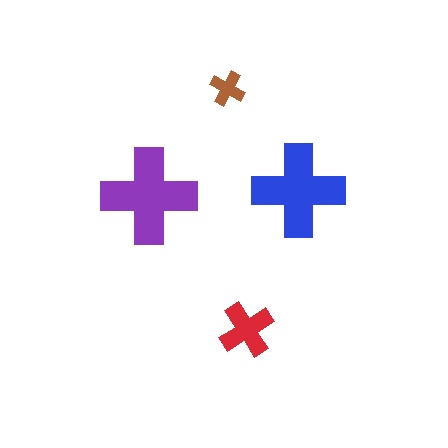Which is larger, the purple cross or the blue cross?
The purple one.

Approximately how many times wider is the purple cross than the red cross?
About 2 times wider.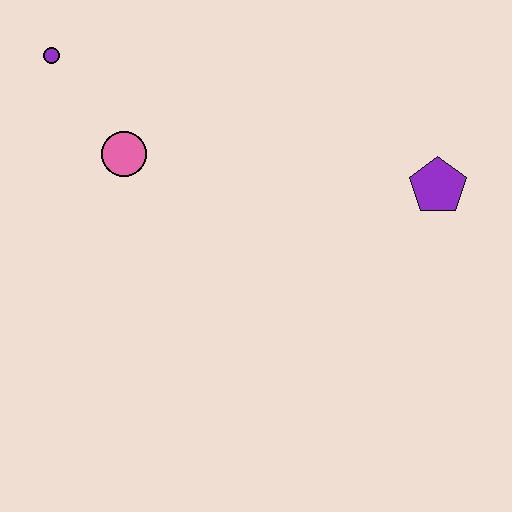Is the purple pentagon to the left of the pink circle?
No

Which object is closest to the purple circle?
The pink circle is closest to the purple circle.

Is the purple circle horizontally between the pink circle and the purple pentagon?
No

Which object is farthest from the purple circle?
The purple pentagon is farthest from the purple circle.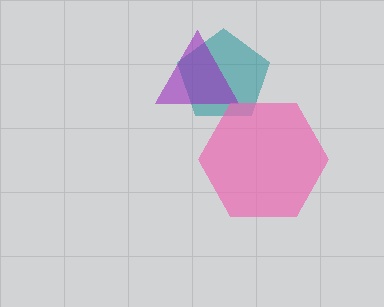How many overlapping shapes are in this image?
There are 3 overlapping shapes in the image.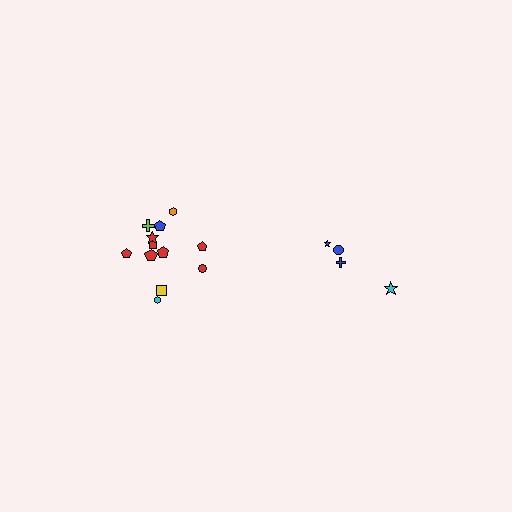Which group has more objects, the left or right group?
The left group.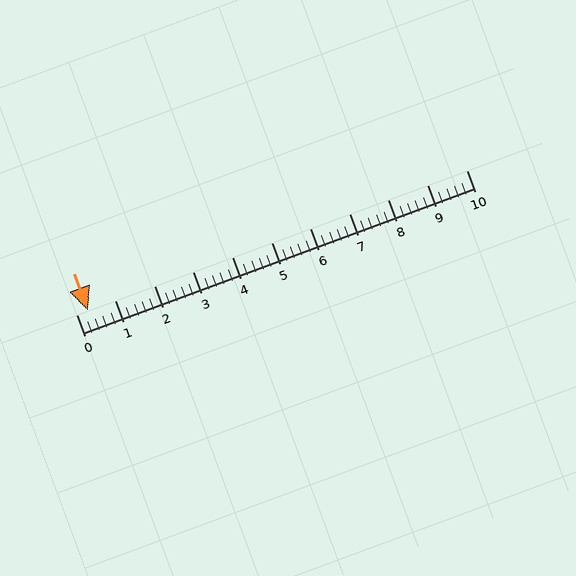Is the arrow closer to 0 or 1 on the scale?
The arrow is closer to 0.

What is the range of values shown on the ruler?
The ruler shows values from 0 to 10.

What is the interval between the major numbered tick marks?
The major tick marks are spaced 1 units apart.